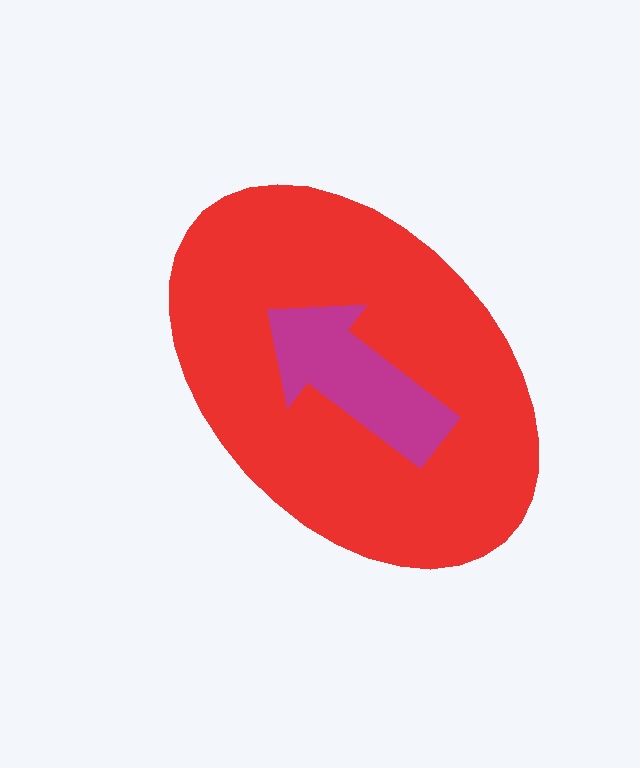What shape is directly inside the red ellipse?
The magenta arrow.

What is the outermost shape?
The red ellipse.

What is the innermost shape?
The magenta arrow.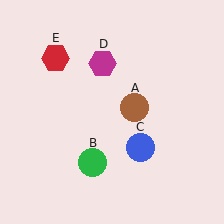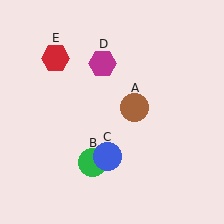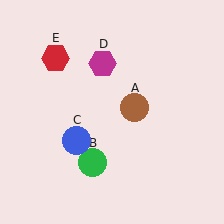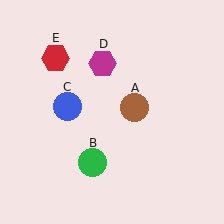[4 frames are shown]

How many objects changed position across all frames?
1 object changed position: blue circle (object C).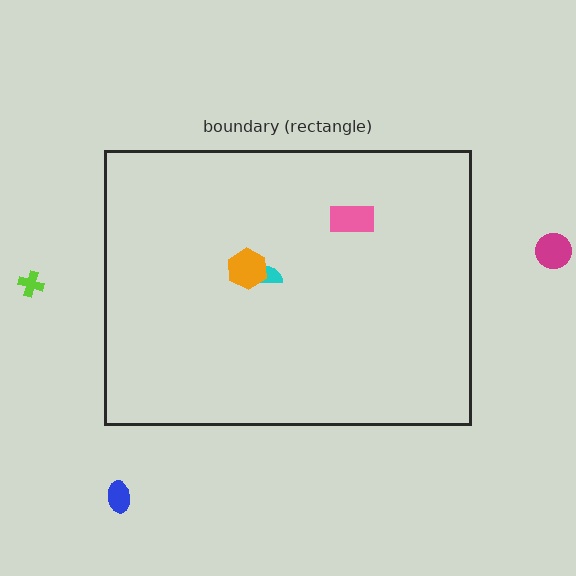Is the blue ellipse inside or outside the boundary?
Outside.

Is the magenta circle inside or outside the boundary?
Outside.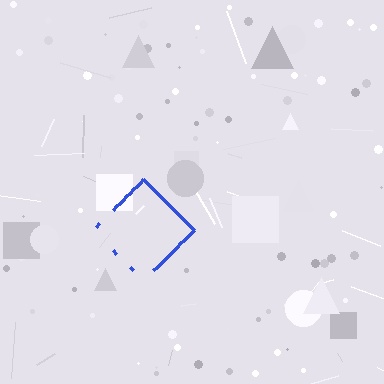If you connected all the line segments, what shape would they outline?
They would outline a diamond.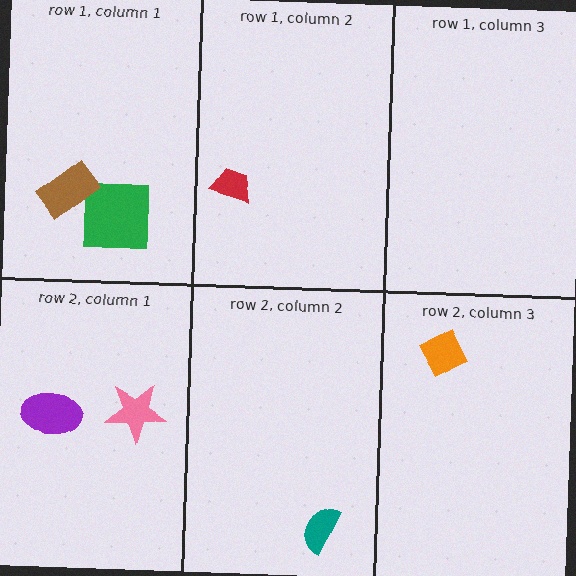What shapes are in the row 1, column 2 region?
The red trapezoid.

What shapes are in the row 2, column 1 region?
The purple ellipse, the pink star.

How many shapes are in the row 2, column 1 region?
2.